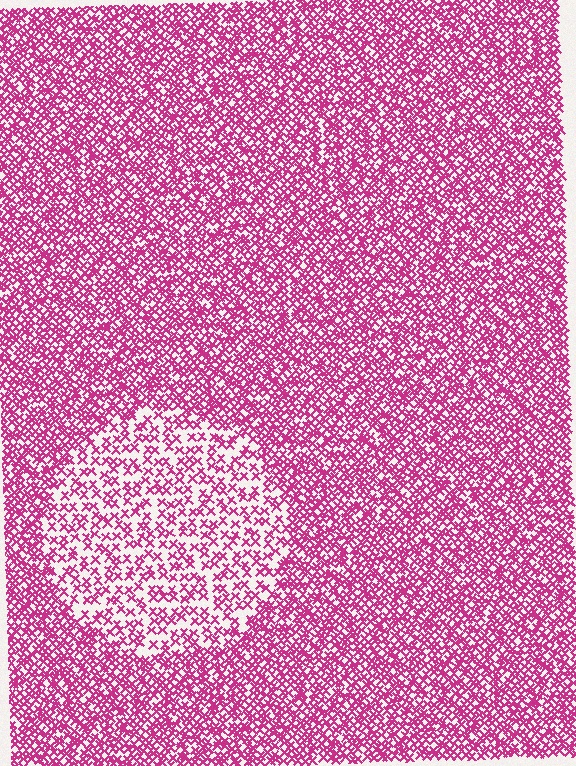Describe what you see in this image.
The image contains small magenta elements arranged at two different densities. A circle-shaped region is visible where the elements are less densely packed than the surrounding area.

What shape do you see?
I see a circle.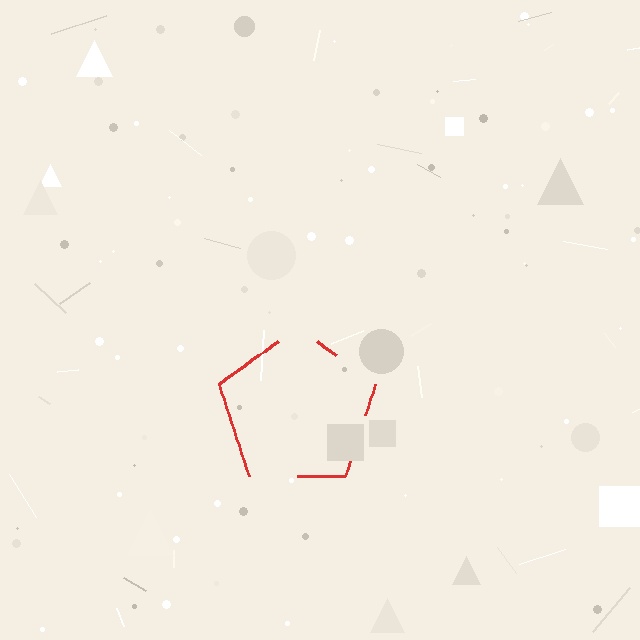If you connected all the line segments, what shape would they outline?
They would outline a pentagon.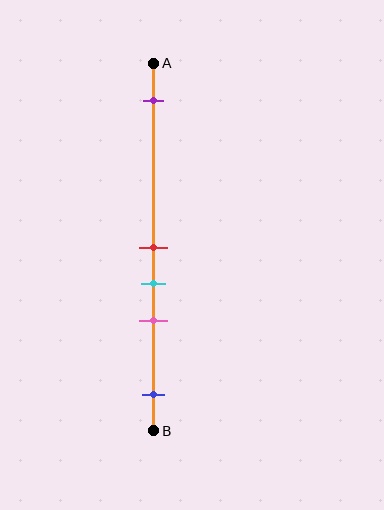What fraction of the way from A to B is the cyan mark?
The cyan mark is approximately 60% (0.6) of the way from A to B.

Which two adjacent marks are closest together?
The red and cyan marks are the closest adjacent pair.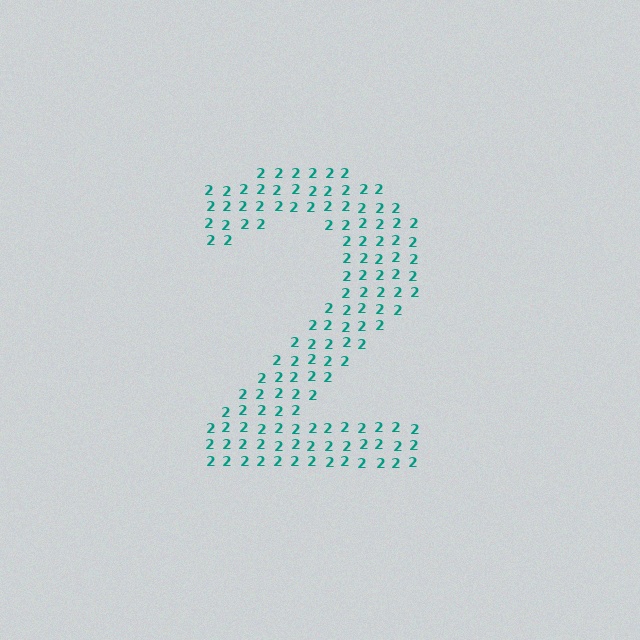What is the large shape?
The large shape is the digit 2.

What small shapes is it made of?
It is made of small digit 2's.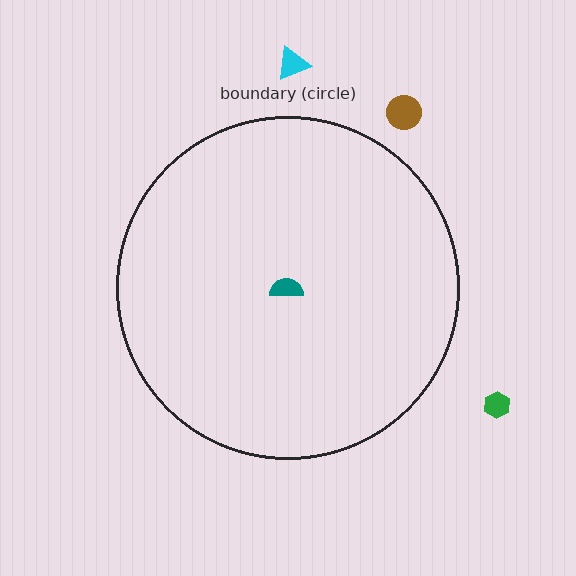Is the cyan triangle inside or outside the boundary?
Outside.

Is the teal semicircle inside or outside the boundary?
Inside.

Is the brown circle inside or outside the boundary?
Outside.